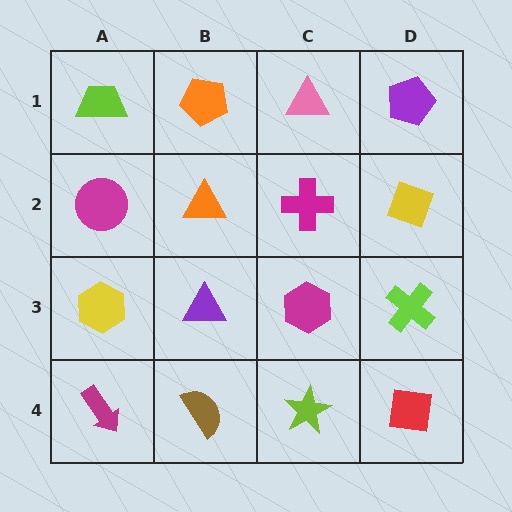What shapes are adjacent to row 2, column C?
A pink triangle (row 1, column C), a magenta hexagon (row 3, column C), an orange triangle (row 2, column B), a yellow diamond (row 2, column D).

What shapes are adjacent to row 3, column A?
A magenta circle (row 2, column A), a magenta arrow (row 4, column A), a purple triangle (row 3, column B).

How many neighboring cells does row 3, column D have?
3.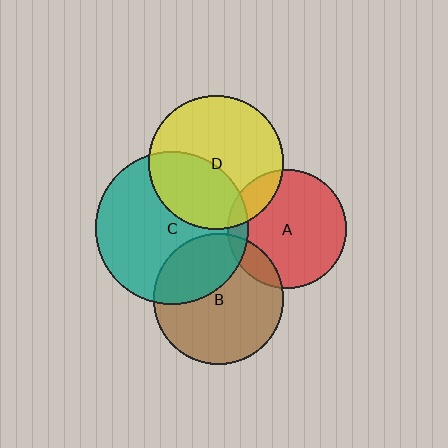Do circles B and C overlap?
Yes.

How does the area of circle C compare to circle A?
Approximately 1.7 times.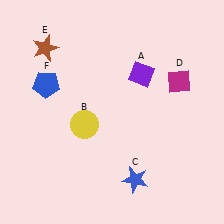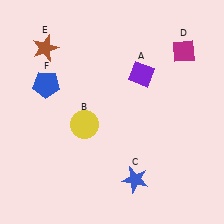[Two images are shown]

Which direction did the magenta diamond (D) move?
The magenta diamond (D) moved up.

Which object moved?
The magenta diamond (D) moved up.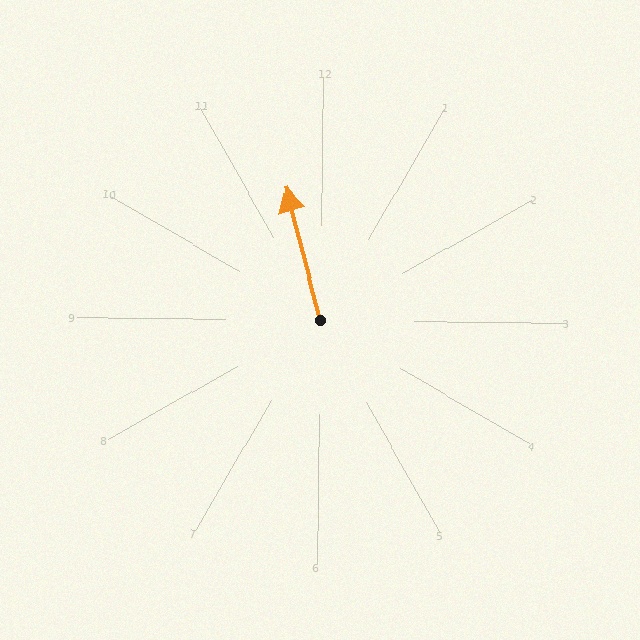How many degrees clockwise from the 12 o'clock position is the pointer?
Approximately 345 degrees.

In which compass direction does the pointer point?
North.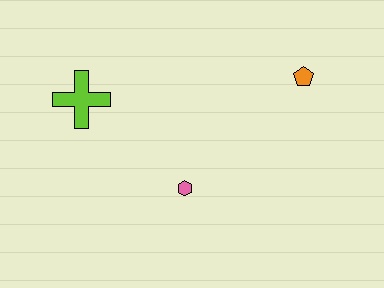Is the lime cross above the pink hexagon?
Yes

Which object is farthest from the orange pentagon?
The lime cross is farthest from the orange pentagon.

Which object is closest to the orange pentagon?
The pink hexagon is closest to the orange pentagon.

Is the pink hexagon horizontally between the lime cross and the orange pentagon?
Yes